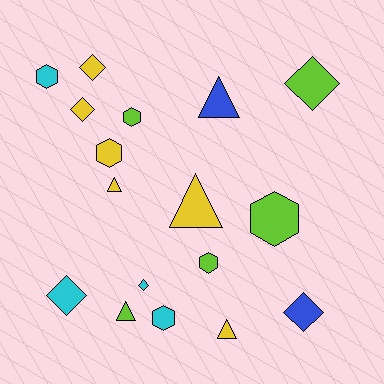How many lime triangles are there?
There is 1 lime triangle.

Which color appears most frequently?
Yellow, with 6 objects.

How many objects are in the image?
There are 17 objects.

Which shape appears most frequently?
Hexagon, with 6 objects.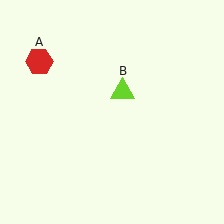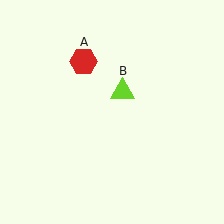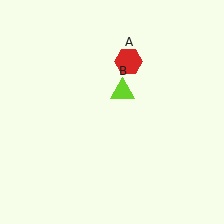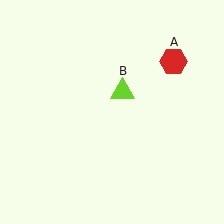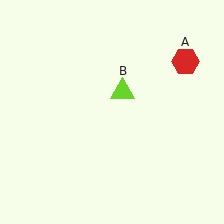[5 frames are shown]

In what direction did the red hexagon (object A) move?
The red hexagon (object A) moved right.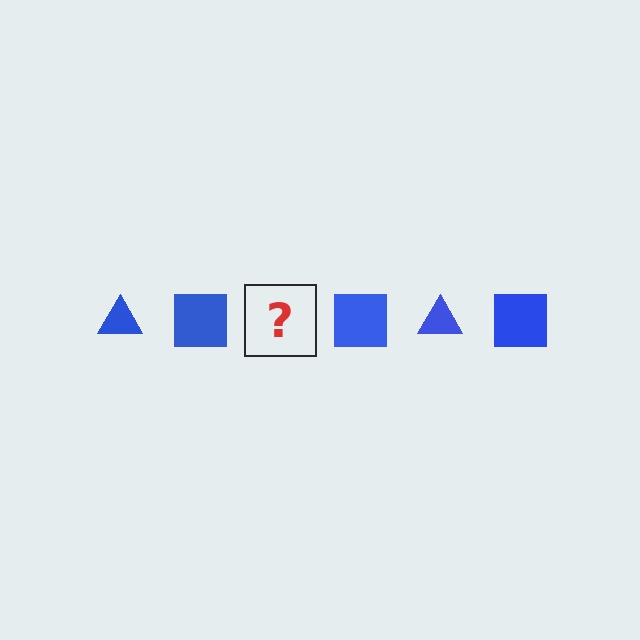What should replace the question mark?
The question mark should be replaced with a blue triangle.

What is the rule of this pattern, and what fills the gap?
The rule is that the pattern cycles through triangle, square shapes in blue. The gap should be filled with a blue triangle.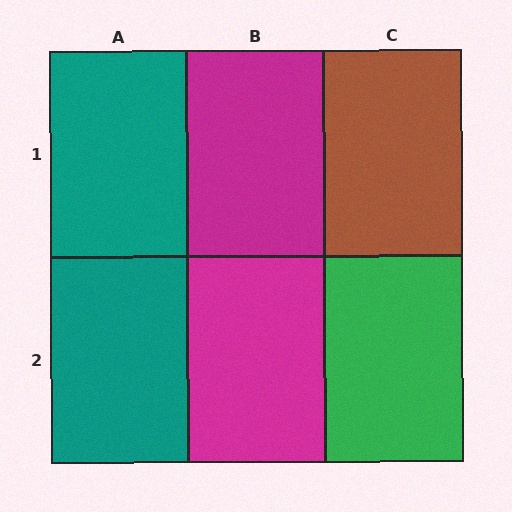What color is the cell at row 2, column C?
Green.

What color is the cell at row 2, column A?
Teal.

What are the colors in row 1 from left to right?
Teal, magenta, brown.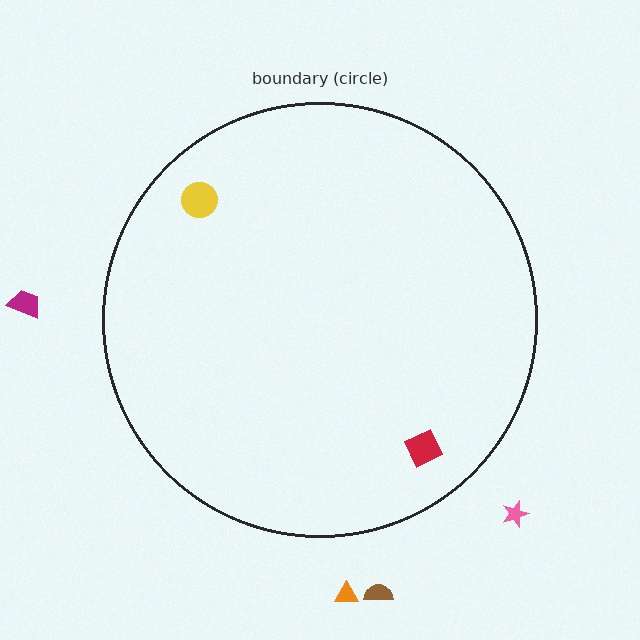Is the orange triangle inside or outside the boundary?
Outside.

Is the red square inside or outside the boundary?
Inside.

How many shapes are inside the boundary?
2 inside, 4 outside.